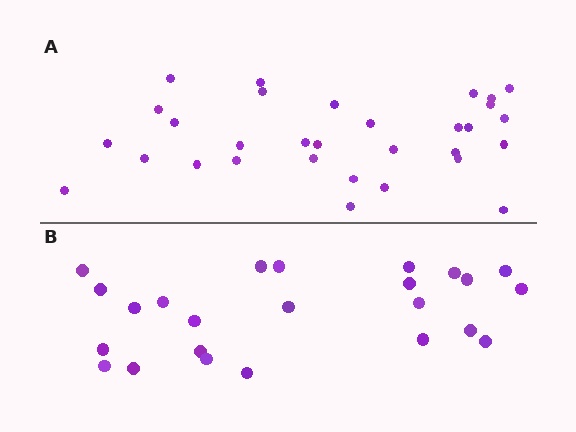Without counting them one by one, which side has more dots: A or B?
Region A (the top region) has more dots.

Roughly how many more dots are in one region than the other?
Region A has roughly 8 or so more dots than region B.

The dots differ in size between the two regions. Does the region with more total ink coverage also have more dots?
No. Region B has more total ink coverage because its dots are larger, but region A actually contains more individual dots. Total area can be misleading — the number of items is what matters here.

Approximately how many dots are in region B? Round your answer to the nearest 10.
About 20 dots. (The exact count is 24, which rounds to 20.)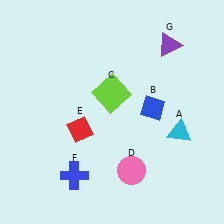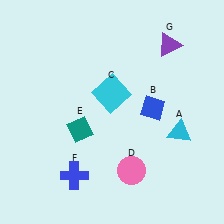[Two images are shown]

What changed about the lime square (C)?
In Image 1, C is lime. In Image 2, it changed to cyan.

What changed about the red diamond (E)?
In Image 1, E is red. In Image 2, it changed to teal.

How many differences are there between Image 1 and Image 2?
There are 2 differences between the two images.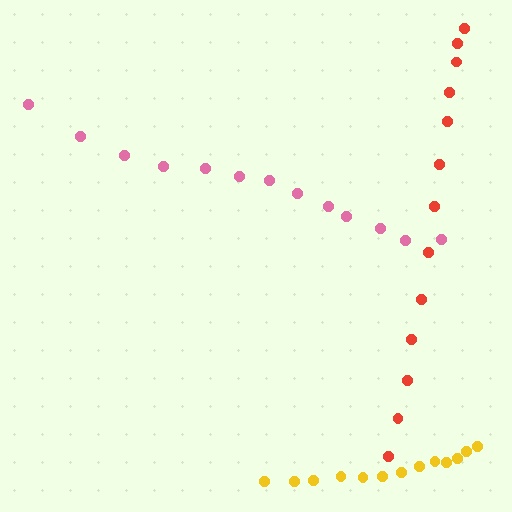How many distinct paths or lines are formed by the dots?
There are 3 distinct paths.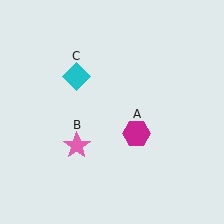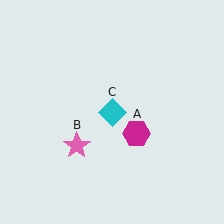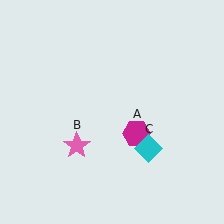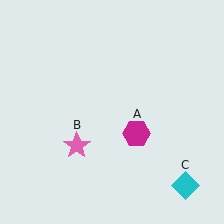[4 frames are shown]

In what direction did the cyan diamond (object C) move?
The cyan diamond (object C) moved down and to the right.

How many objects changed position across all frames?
1 object changed position: cyan diamond (object C).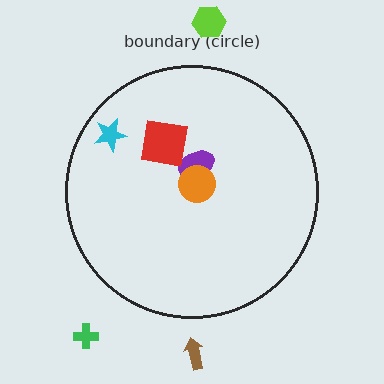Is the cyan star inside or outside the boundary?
Inside.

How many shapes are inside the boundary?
4 inside, 3 outside.